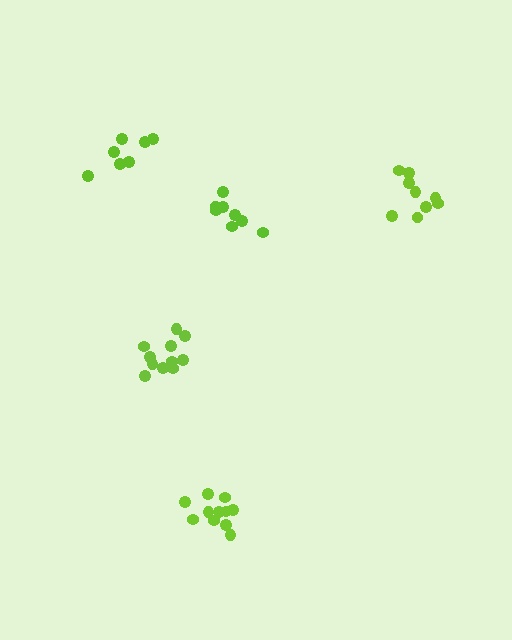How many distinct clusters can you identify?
There are 5 distinct clusters.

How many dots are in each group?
Group 1: 7 dots, Group 2: 11 dots, Group 3: 11 dots, Group 4: 9 dots, Group 5: 8 dots (46 total).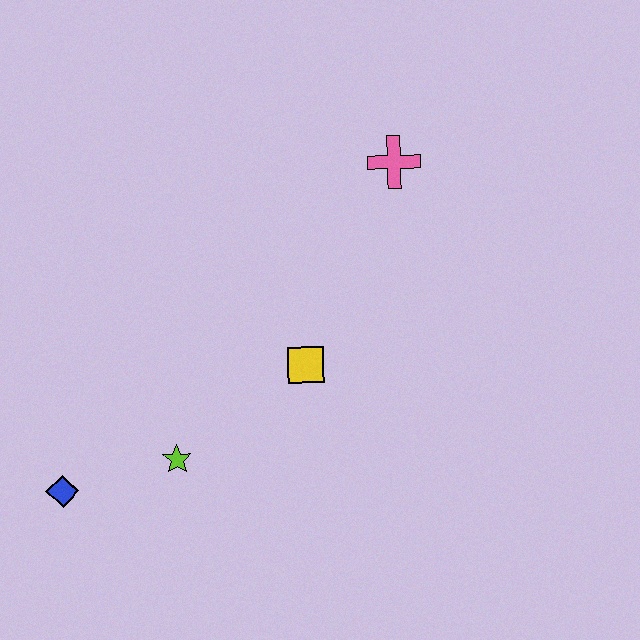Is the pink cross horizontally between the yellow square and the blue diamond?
No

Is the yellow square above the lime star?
Yes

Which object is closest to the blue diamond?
The lime star is closest to the blue diamond.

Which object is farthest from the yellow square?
The blue diamond is farthest from the yellow square.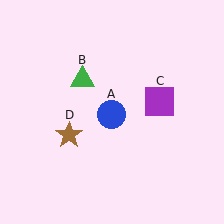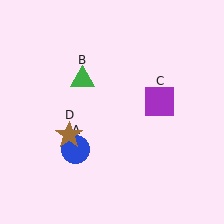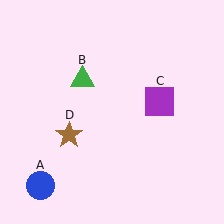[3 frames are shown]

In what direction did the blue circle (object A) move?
The blue circle (object A) moved down and to the left.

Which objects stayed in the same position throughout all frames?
Green triangle (object B) and purple square (object C) and brown star (object D) remained stationary.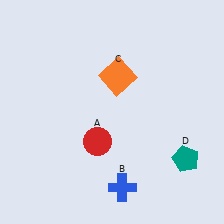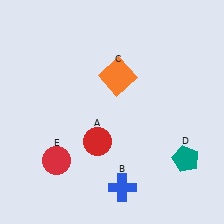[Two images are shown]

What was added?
A red circle (E) was added in Image 2.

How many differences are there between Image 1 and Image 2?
There is 1 difference between the two images.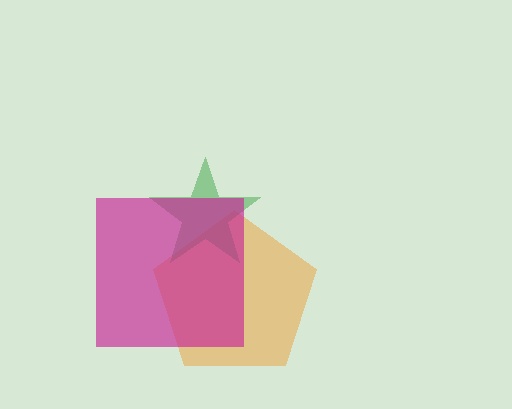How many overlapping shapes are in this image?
There are 3 overlapping shapes in the image.